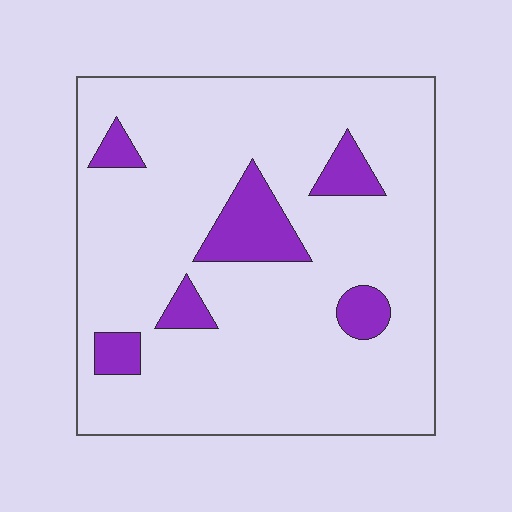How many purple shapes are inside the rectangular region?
6.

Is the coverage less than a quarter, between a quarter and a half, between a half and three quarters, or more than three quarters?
Less than a quarter.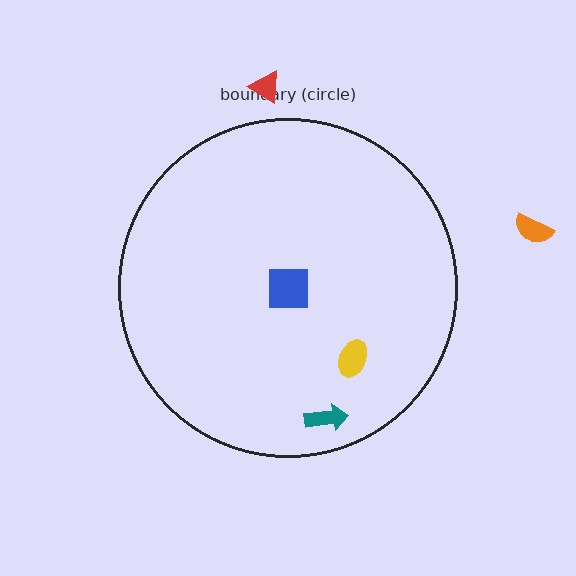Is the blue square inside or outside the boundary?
Inside.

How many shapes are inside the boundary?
3 inside, 2 outside.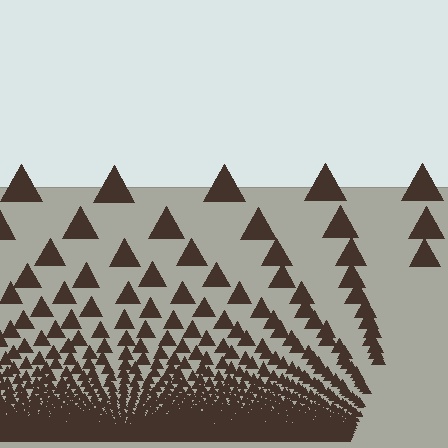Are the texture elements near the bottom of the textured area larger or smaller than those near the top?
Smaller. The gradient is inverted — elements near the bottom are smaller and denser.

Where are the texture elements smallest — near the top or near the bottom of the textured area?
Near the bottom.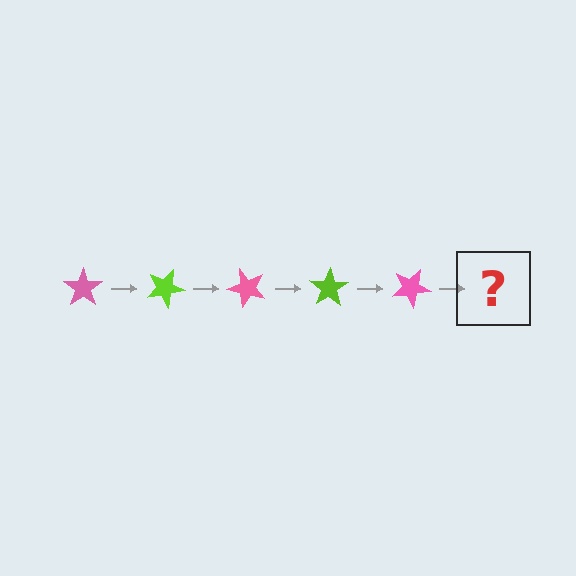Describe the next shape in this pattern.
It should be a lime star, rotated 125 degrees from the start.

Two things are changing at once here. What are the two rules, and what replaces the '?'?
The two rules are that it rotates 25 degrees each step and the color cycles through pink and lime. The '?' should be a lime star, rotated 125 degrees from the start.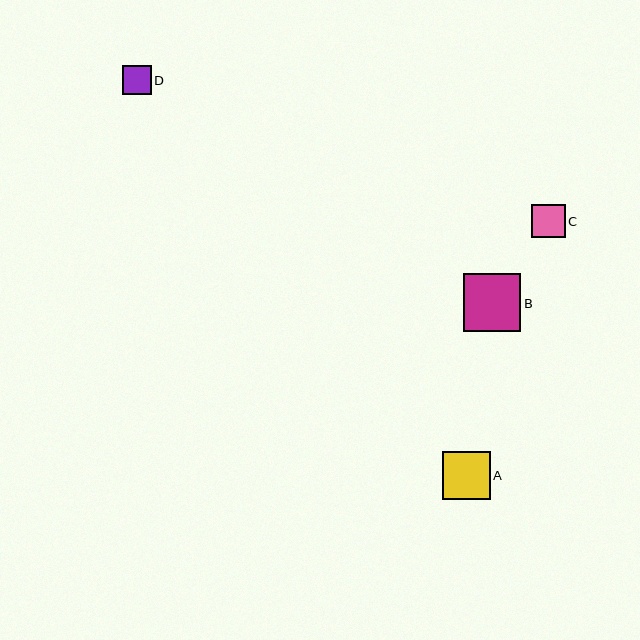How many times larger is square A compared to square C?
Square A is approximately 1.4 times the size of square C.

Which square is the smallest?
Square D is the smallest with a size of approximately 29 pixels.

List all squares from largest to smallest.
From largest to smallest: B, A, C, D.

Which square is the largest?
Square B is the largest with a size of approximately 57 pixels.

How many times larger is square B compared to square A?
Square B is approximately 1.2 times the size of square A.